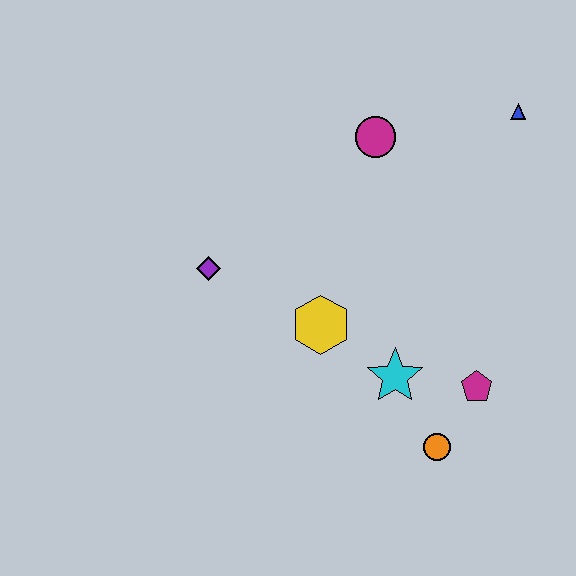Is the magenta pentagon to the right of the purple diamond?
Yes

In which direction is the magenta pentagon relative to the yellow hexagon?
The magenta pentagon is to the right of the yellow hexagon.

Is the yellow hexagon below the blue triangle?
Yes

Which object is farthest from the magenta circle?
The orange circle is farthest from the magenta circle.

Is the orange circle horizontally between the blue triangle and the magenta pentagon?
No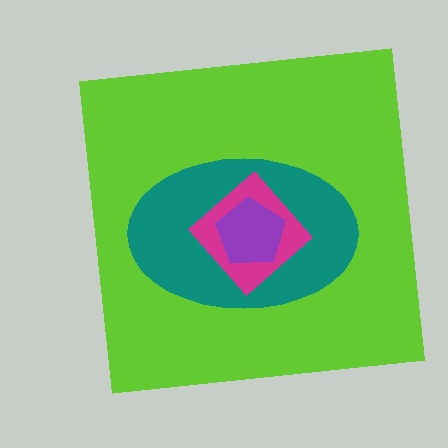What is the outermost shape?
The lime square.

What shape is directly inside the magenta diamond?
The purple pentagon.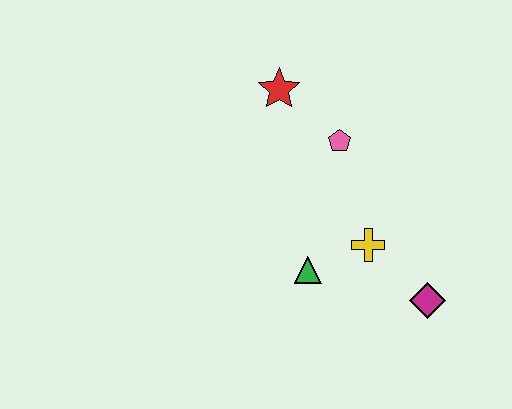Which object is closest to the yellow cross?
The green triangle is closest to the yellow cross.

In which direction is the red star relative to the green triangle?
The red star is above the green triangle.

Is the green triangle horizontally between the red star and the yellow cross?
Yes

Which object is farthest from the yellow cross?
The red star is farthest from the yellow cross.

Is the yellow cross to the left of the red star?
No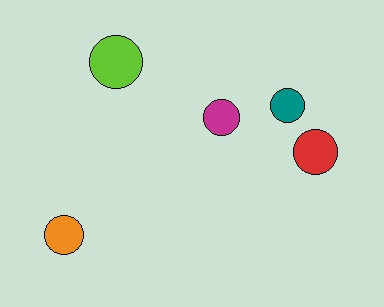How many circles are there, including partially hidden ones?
There are 5 circles.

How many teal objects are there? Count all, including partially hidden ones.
There is 1 teal object.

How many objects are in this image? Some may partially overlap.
There are 5 objects.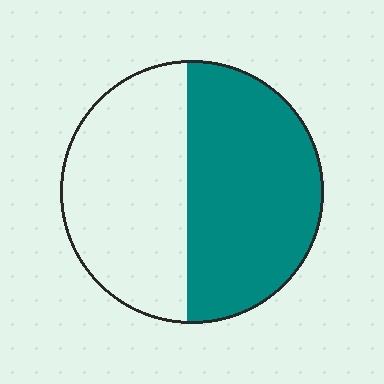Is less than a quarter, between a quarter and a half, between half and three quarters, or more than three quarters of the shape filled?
Between half and three quarters.